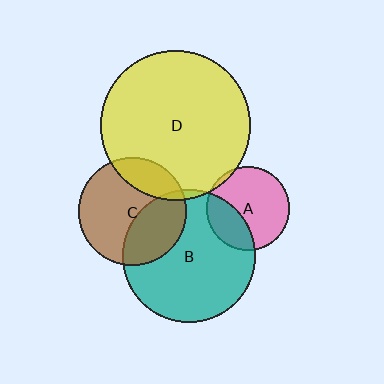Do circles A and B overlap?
Yes.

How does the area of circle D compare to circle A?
Approximately 3.2 times.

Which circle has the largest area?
Circle D (yellow).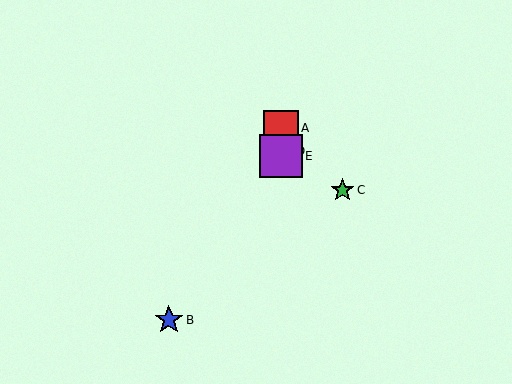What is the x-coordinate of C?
Object C is at x≈342.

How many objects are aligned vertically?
3 objects (A, D, E) are aligned vertically.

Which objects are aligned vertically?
Objects A, D, E are aligned vertically.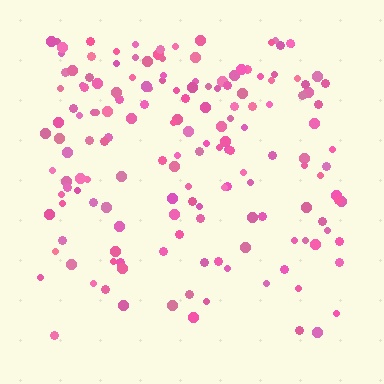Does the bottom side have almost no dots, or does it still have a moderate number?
Still a moderate number, just noticeably fewer than the top.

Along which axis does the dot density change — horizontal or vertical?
Vertical.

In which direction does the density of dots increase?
From bottom to top, with the top side densest.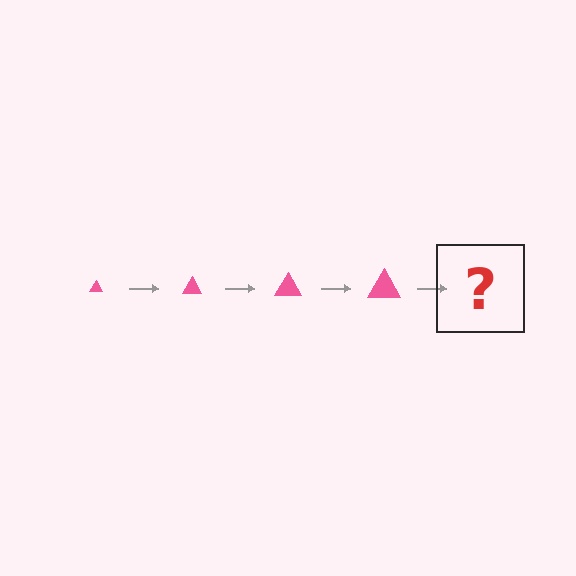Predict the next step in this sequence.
The next step is a pink triangle, larger than the previous one.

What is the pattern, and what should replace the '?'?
The pattern is that the triangle gets progressively larger each step. The '?' should be a pink triangle, larger than the previous one.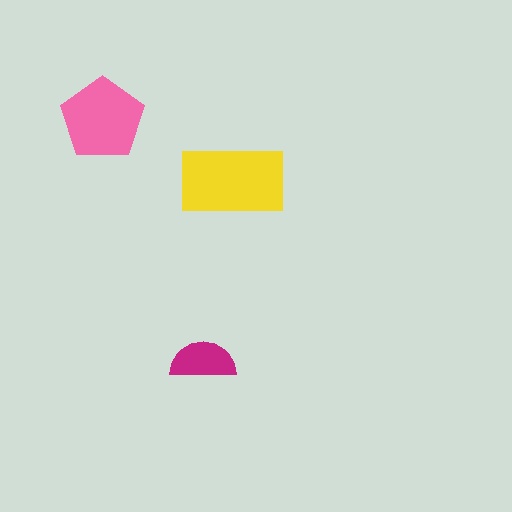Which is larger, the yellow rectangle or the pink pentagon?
The yellow rectangle.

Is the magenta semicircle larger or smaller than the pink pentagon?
Smaller.